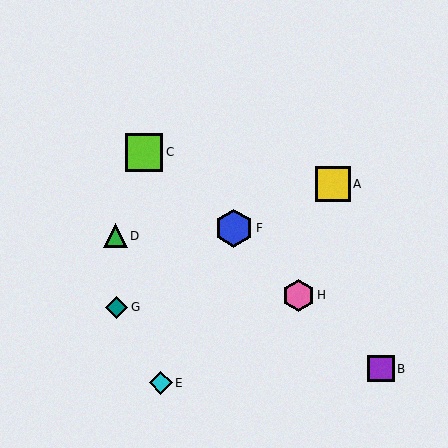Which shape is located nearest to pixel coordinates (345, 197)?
The yellow square (labeled A) at (333, 184) is nearest to that location.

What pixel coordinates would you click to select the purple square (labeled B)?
Click at (381, 369) to select the purple square B.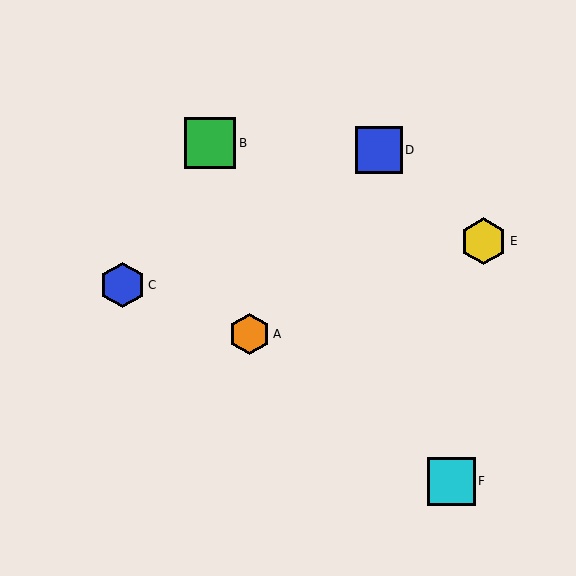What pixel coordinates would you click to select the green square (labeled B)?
Click at (210, 143) to select the green square B.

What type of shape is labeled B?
Shape B is a green square.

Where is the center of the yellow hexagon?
The center of the yellow hexagon is at (484, 241).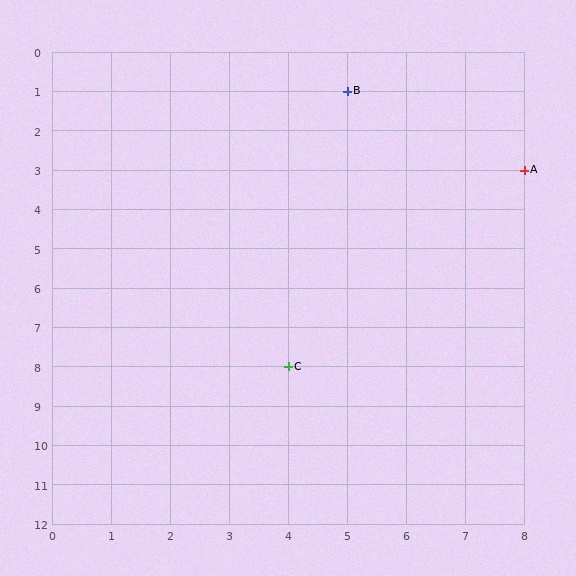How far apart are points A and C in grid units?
Points A and C are 4 columns and 5 rows apart (about 6.4 grid units diagonally).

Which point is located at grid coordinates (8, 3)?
Point A is at (8, 3).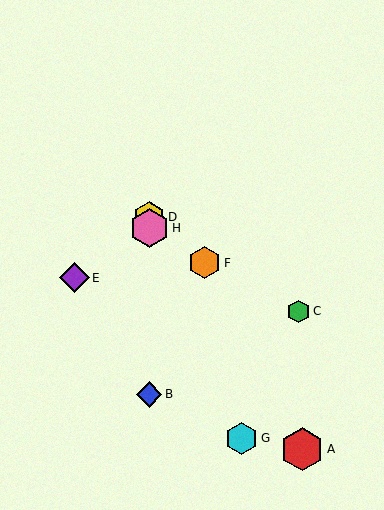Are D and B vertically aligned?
Yes, both are at x≈149.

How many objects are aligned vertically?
3 objects (B, D, H) are aligned vertically.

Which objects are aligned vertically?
Objects B, D, H are aligned vertically.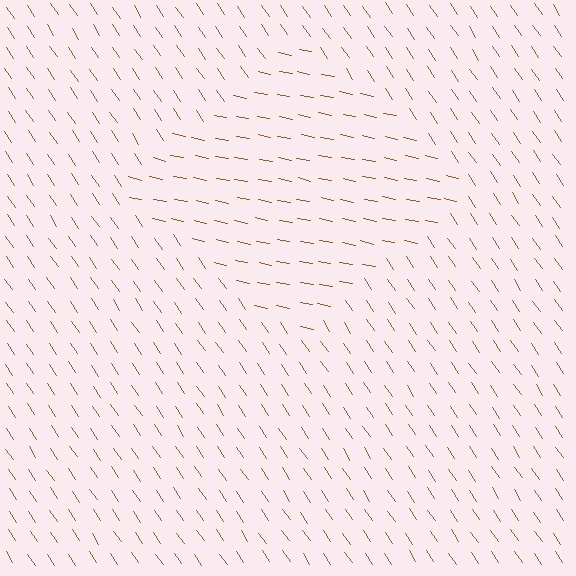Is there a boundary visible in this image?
Yes, there is a texture boundary formed by a change in line orientation.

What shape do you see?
I see a diamond.